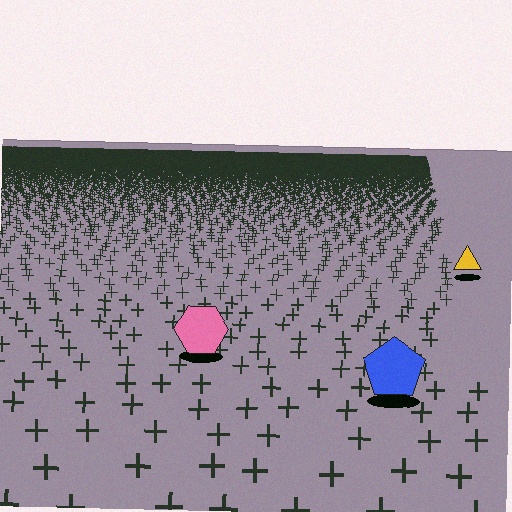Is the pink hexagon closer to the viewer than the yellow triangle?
Yes. The pink hexagon is closer — you can tell from the texture gradient: the ground texture is coarser near it.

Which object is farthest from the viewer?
The yellow triangle is farthest from the viewer. It appears smaller and the ground texture around it is denser.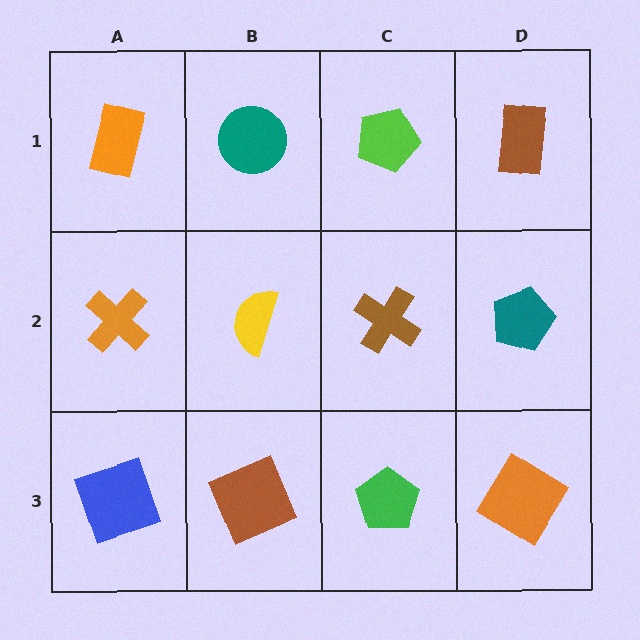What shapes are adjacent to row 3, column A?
An orange cross (row 2, column A), a brown square (row 3, column B).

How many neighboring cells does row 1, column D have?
2.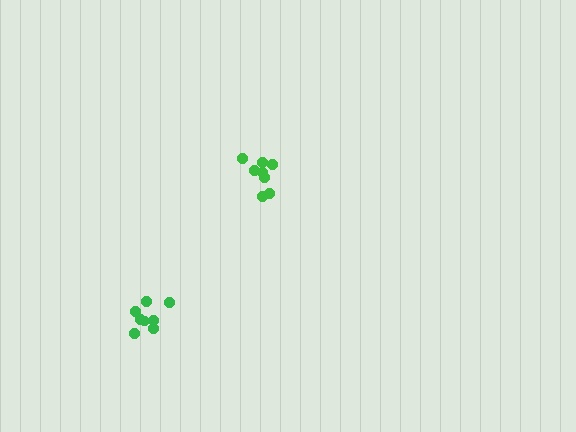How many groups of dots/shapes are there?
There are 2 groups.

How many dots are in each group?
Group 1: 8 dots, Group 2: 8 dots (16 total).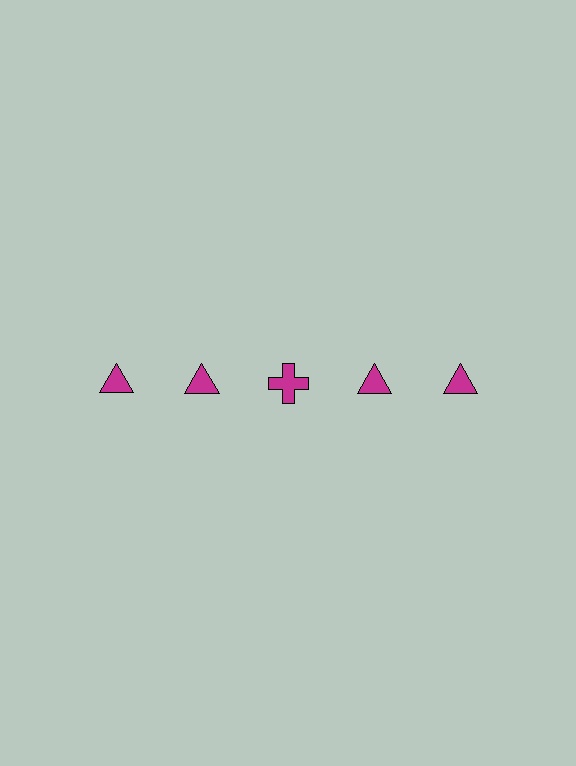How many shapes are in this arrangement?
There are 5 shapes arranged in a grid pattern.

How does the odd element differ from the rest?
It has a different shape: cross instead of triangle.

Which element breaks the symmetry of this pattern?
The magenta cross in the top row, center column breaks the symmetry. All other shapes are magenta triangles.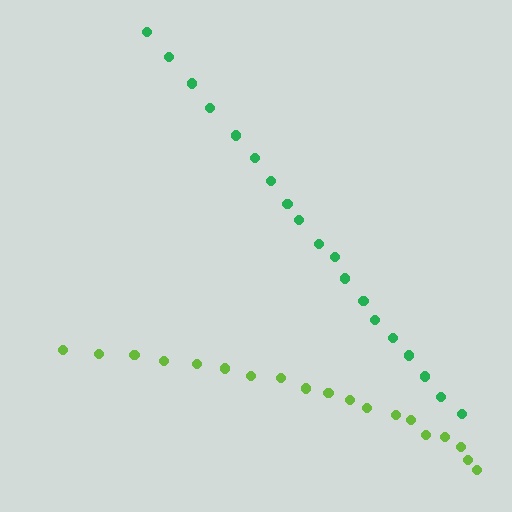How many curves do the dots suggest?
There are 2 distinct paths.